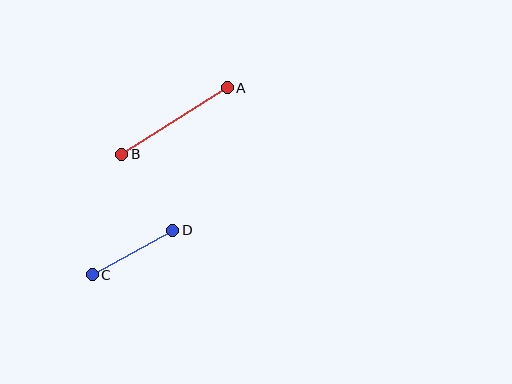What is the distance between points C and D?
The distance is approximately 92 pixels.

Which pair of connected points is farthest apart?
Points A and B are farthest apart.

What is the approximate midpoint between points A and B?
The midpoint is at approximately (174, 121) pixels.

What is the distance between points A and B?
The distance is approximately 125 pixels.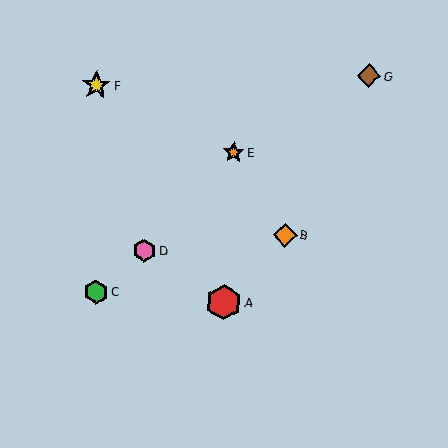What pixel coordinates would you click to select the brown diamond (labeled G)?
Click at (369, 76) to select the brown diamond G.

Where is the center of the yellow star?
The center of the yellow star is at (96, 85).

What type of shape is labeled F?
Shape F is a yellow star.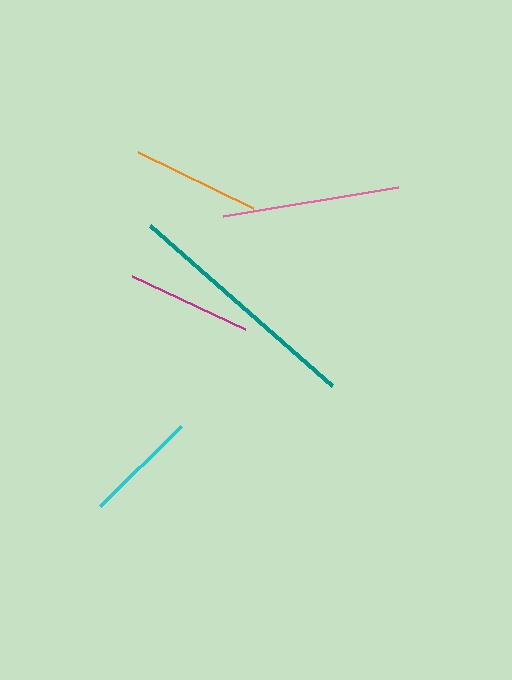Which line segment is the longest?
The teal line is the longest at approximately 242 pixels.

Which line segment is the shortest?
The cyan line is the shortest at approximately 114 pixels.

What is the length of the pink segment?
The pink segment is approximately 178 pixels long.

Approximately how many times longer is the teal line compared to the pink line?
The teal line is approximately 1.4 times the length of the pink line.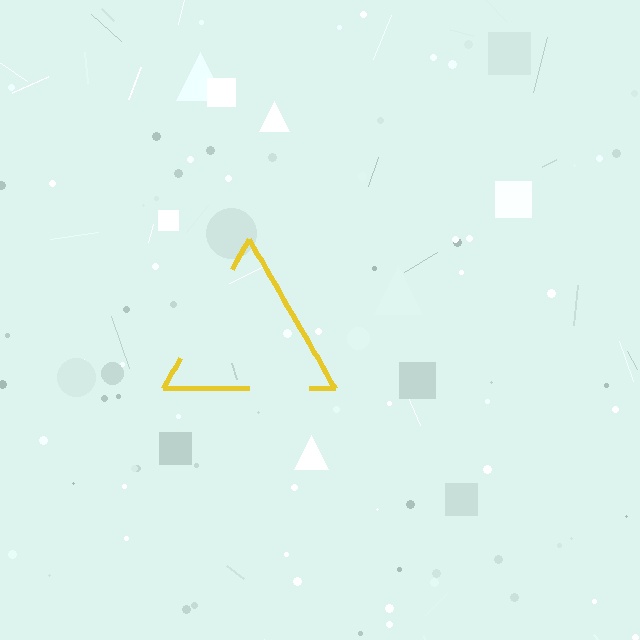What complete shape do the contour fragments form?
The contour fragments form a triangle.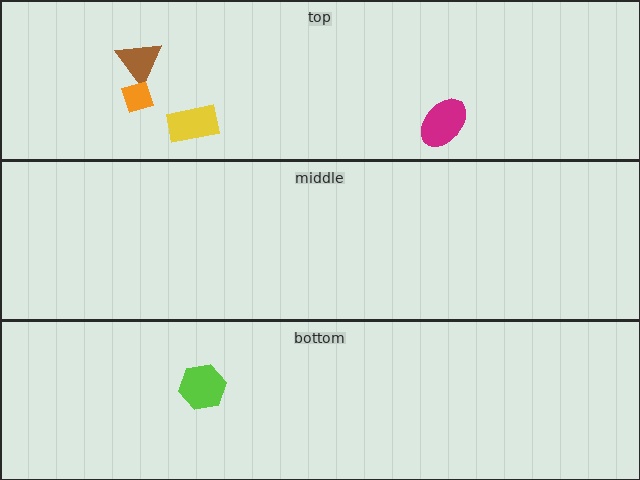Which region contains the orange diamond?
The top region.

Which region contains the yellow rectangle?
The top region.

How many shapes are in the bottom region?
1.